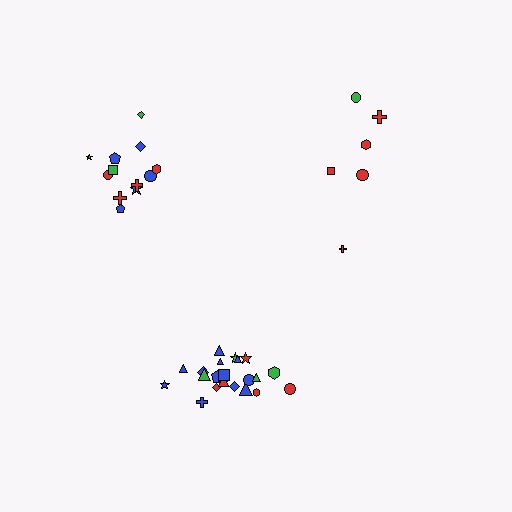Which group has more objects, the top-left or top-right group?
The top-left group.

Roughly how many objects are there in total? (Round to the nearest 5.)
Roughly 40 objects in total.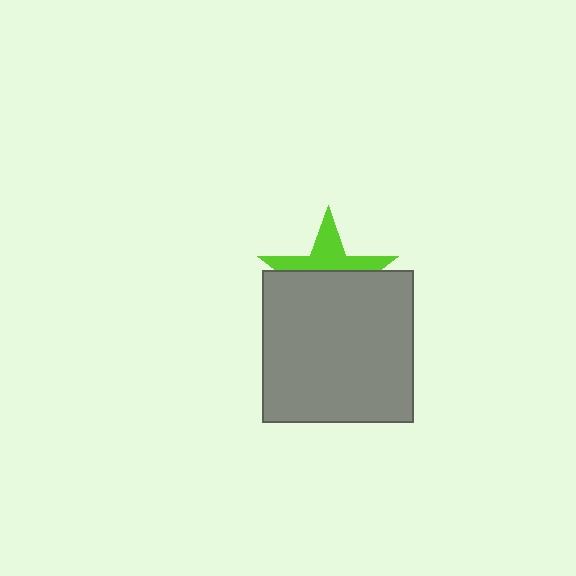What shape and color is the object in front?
The object in front is a gray square.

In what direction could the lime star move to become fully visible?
The lime star could move up. That would shift it out from behind the gray square entirely.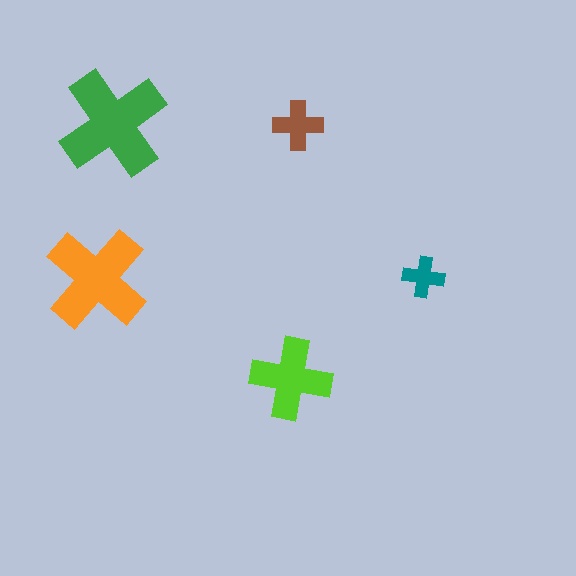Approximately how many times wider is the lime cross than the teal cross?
About 2 times wider.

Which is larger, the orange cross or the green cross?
The green one.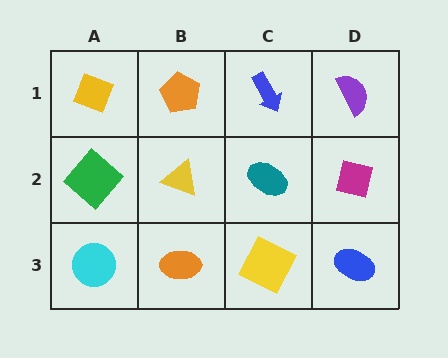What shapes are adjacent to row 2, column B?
An orange pentagon (row 1, column B), an orange ellipse (row 3, column B), a green diamond (row 2, column A), a teal ellipse (row 2, column C).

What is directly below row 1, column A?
A green diamond.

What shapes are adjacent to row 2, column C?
A blue arrow (row 1, column C), a yellow square (row 3, column C), a yellow triangle (row 2, column B), a magenta square (row 2, column D).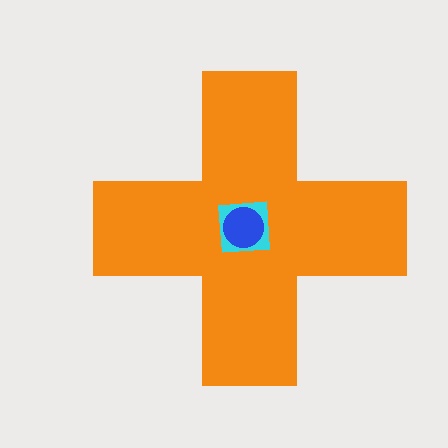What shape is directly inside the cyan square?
The blue circle.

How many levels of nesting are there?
3.